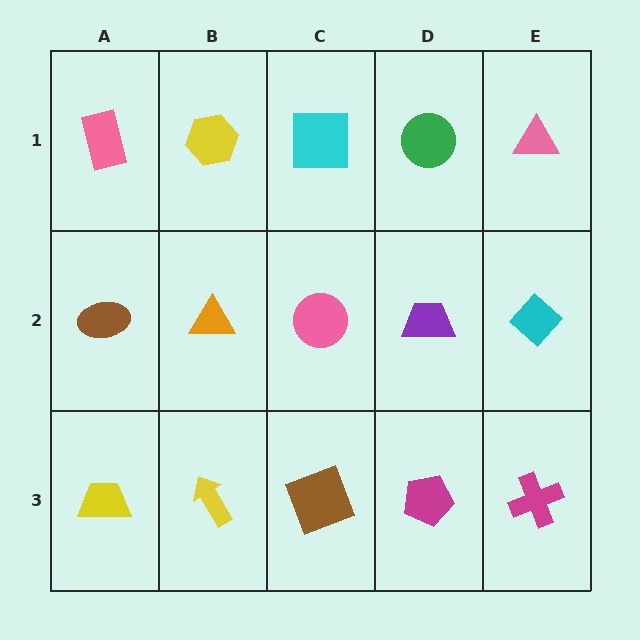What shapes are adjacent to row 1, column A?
A brown ellipse (row 2, column A), a yellow hexagon (row 1, column B).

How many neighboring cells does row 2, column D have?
4.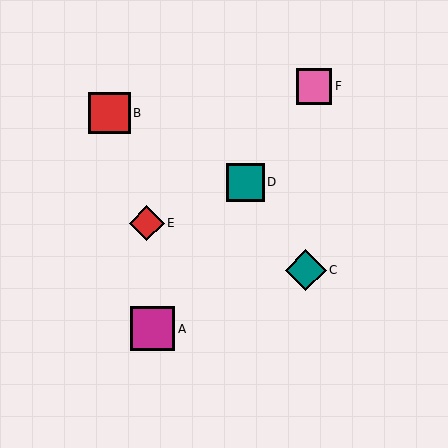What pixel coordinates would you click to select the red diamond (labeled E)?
Click at (147, 223) to select the red diamond E.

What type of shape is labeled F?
Shape F is a pink square.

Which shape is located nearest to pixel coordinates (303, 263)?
The teal diamond (labeled C) at (306, 270) is nearest to that location.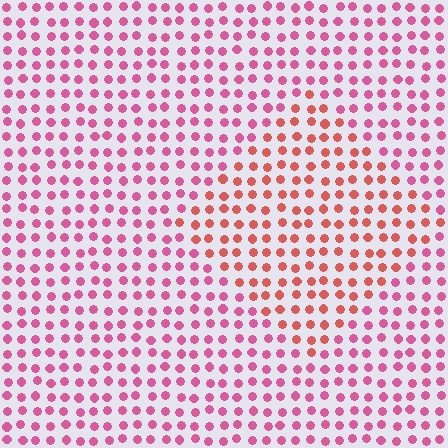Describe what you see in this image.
The image is filled with small pink elements in a uniform arrangement. A diamond-shaped region is visible where the elements are tinted to a slightly different hue, forming a subtle color boundary.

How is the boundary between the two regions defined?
The boundary is defined purely by a slight shift in hue (about 32 degrees). Spacing, size, and orientation are identical on both sides.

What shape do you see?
I see a diamond.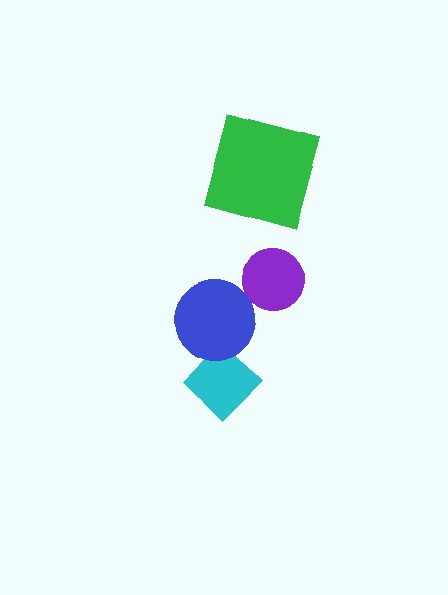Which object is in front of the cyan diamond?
The blue circle is in front of the cyan diamond.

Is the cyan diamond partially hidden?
Yes, it is partially covered by another shape.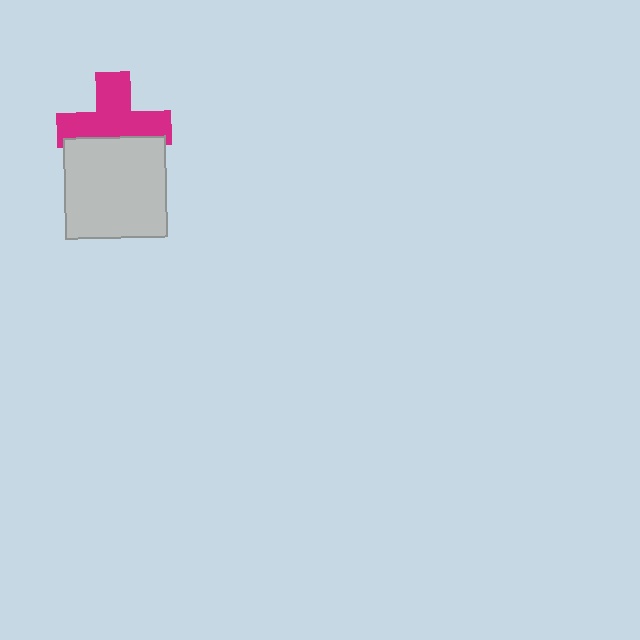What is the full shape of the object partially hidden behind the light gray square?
The partially hidden object is a magenta cross.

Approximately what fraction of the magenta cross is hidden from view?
Roughly 36% of the magenta cross is hidden behind the light gray square.